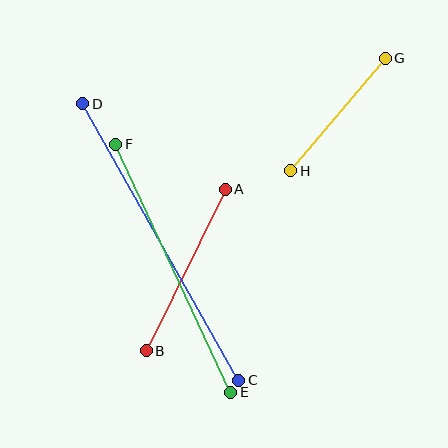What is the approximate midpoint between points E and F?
The midpoint is at approximately (173, 268) pixels.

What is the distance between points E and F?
The distance is approximately 273 pixels.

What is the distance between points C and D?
The distance is approximately 318 pixels.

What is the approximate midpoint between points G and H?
The midpoint is at approximately (338, 114) pixels.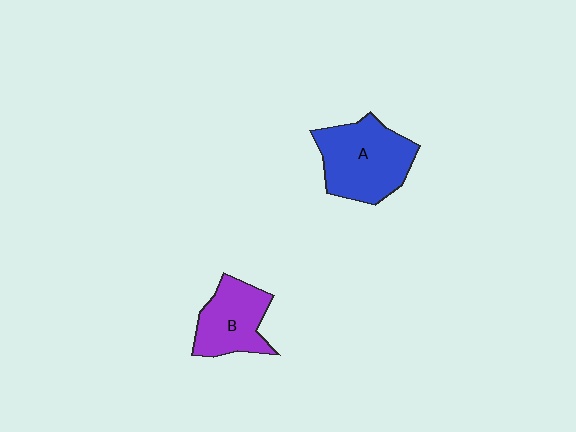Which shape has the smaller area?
Shape B (purple).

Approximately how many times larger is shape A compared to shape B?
Approximately 1.4 times.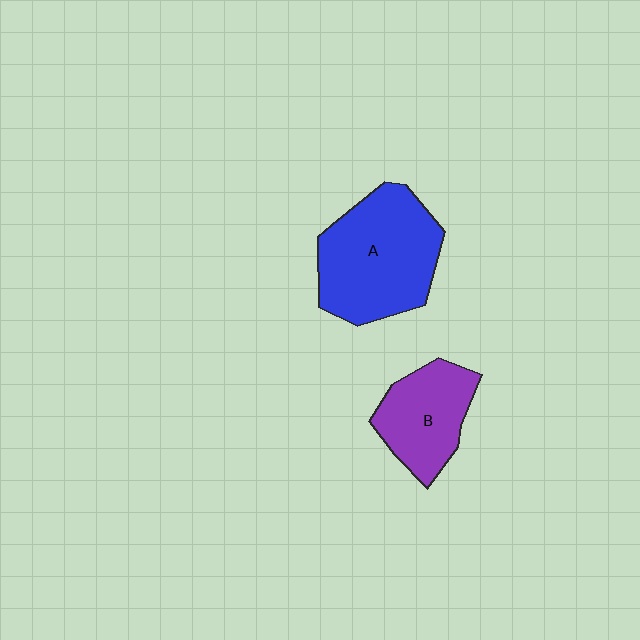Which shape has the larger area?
Shape A (blue).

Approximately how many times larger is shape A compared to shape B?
Approximately 1.6 times.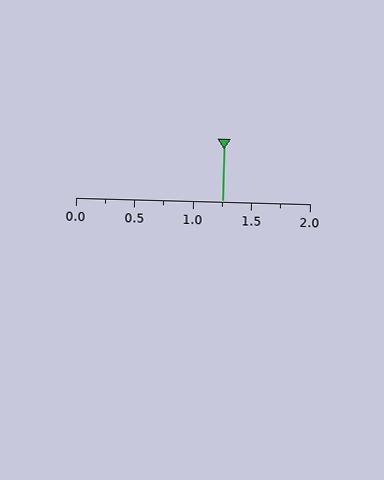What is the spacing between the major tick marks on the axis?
The major ticks are spaced 0.5 apart.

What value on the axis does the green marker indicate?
The marker indicates approximately 1.25.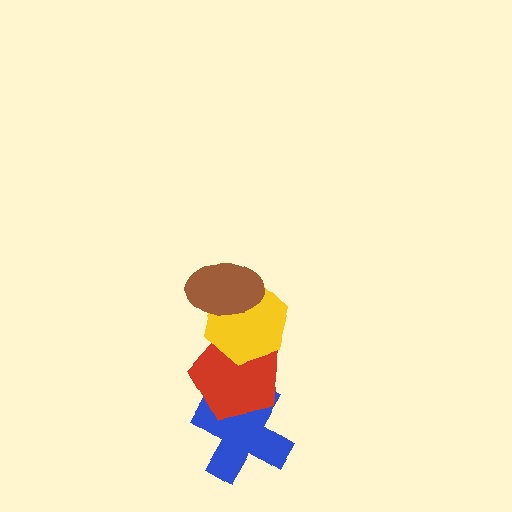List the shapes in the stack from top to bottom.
From top to bottom: the brown ellipse, the yellow hexagon, the red pentagon, the blue cross.